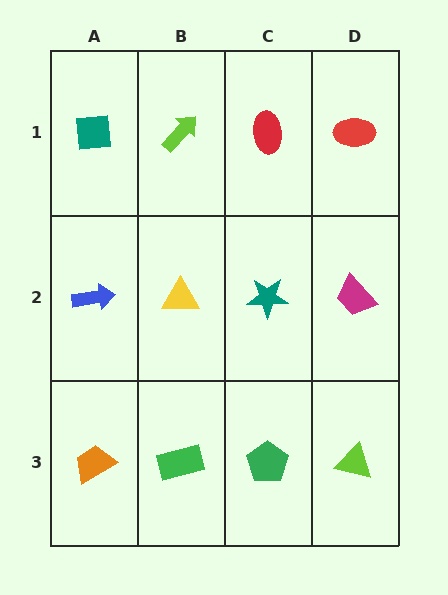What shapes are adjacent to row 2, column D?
A red ellipse (row 1, column D), a lime triangle (row 3, column D), a teal star (row 2, column C).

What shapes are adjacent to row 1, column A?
A blue arrow (row 2, column A), a lime arrow (row 1, column B).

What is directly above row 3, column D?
A magenta trapezoid.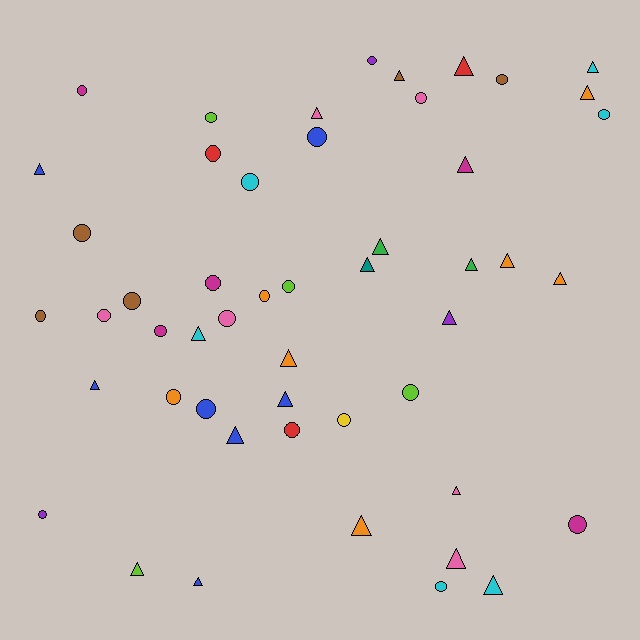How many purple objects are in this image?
There are 3 purple objects.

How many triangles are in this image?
There are 24 triangles.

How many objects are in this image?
There are 50 objects.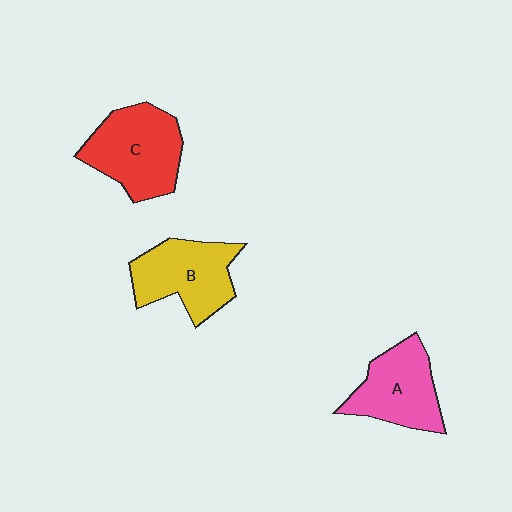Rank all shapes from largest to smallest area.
From largest to smallest: C (red), B (yellow), A (pink).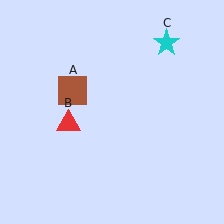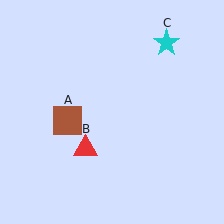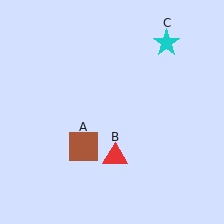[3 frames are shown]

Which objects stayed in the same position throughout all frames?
Cyan star (object C) remained stationary.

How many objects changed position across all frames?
2 objects changed position: brown square (object A), red triangle (object B).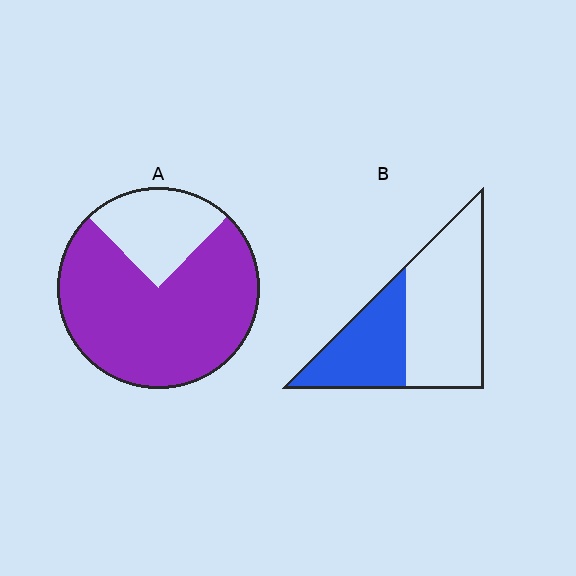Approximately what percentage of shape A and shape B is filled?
A is approximately 75% and B is approximately 40%.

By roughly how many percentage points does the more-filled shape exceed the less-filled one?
By roughly 40 percentage points (A over B).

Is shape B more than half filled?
No.